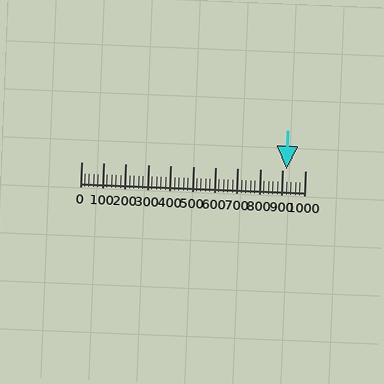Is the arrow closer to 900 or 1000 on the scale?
The arrow is closer to 900.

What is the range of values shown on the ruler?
The ruler shows values from 0 to 1000.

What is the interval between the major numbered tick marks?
The major tick marks are spaced 100 units apart.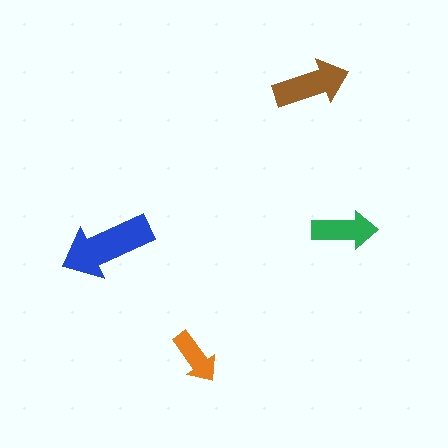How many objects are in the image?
There are 4 objects in the image.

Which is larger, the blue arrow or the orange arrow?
The blue one.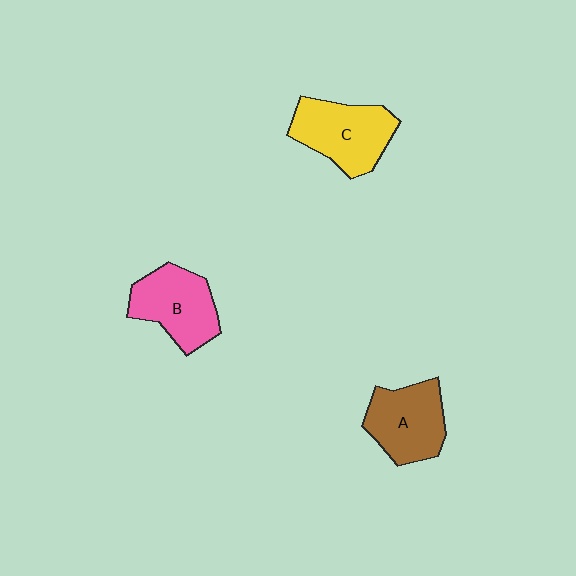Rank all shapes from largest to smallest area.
From largest to smallest: C (yellow), B (pink), A (brown).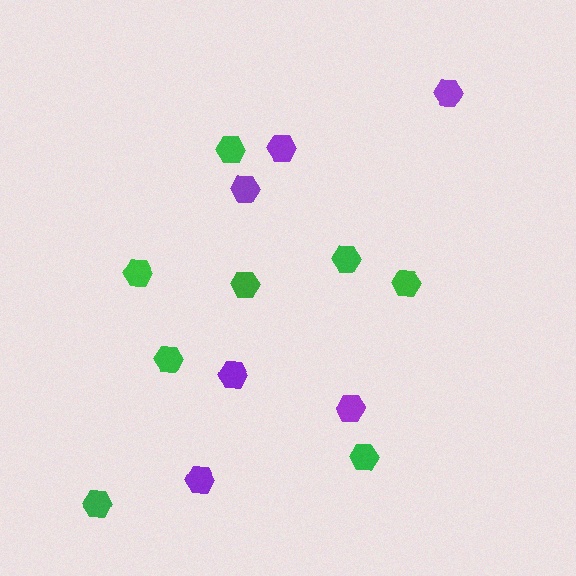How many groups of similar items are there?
There are 2 groups: one group of purple hexagons (6) and one group of green hexagons (8).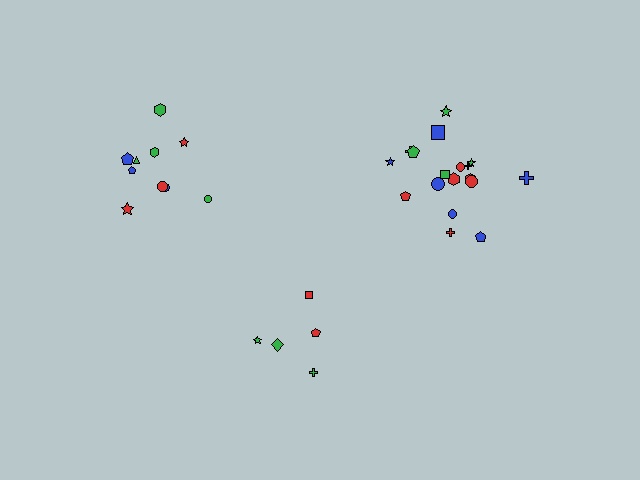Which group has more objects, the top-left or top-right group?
The top-right group.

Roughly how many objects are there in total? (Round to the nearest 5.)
Roughly 35 objects in total.